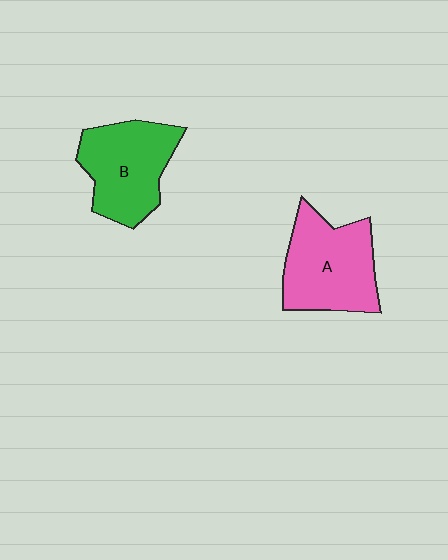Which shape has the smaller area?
Shape B (green).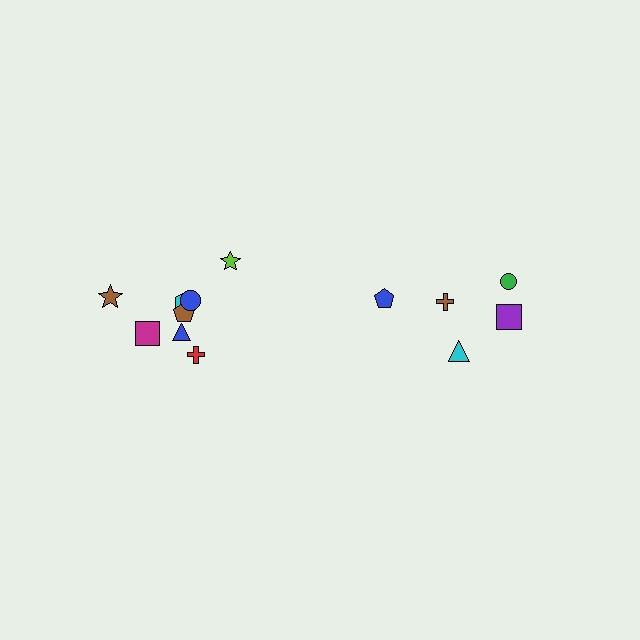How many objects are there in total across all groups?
There are 14 objects.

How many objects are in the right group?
There are 6 objects.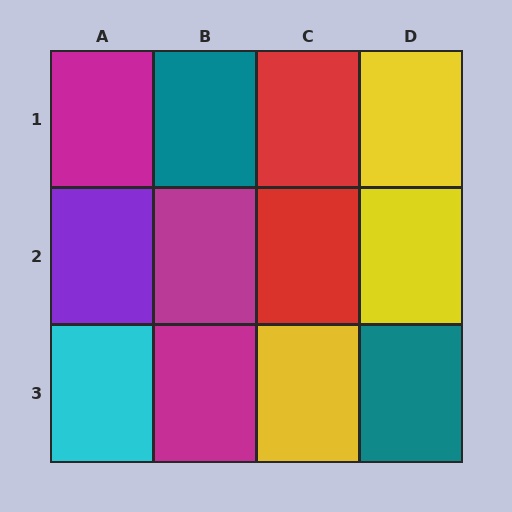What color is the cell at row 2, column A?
Purple.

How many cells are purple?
1 cell is purple.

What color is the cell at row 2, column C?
Red.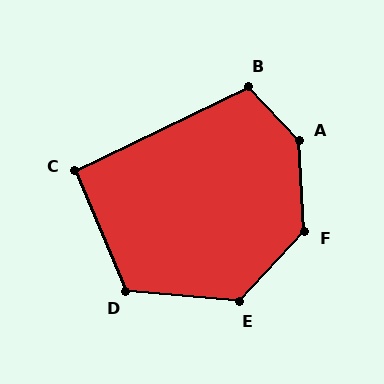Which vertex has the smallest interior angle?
C, at approximately 93 degrees.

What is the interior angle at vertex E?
Approximately 128 degrees (obtuse).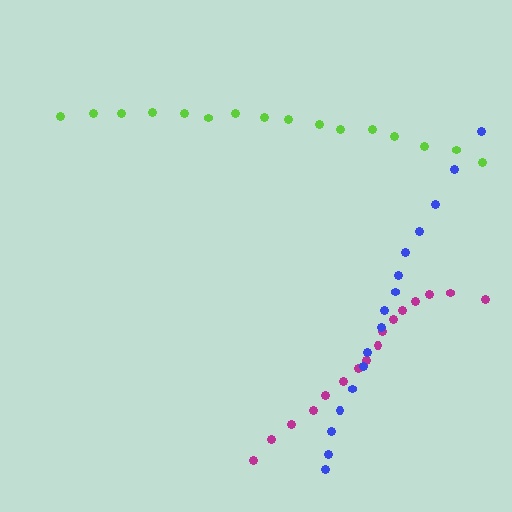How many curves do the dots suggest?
There are 3 distinct paths.